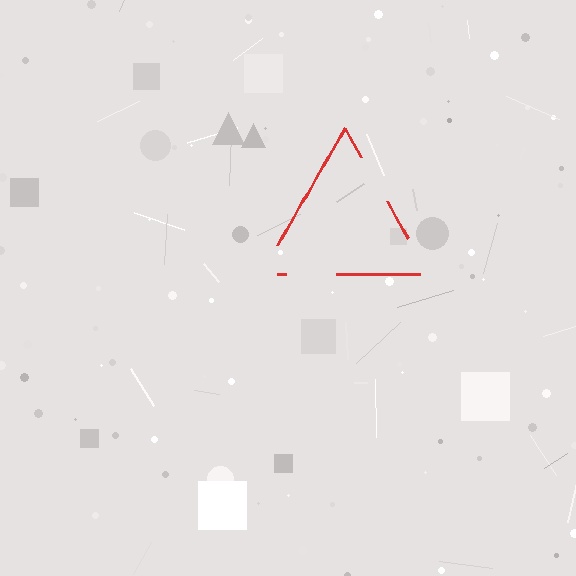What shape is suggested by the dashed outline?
The dashed outline suggests a triangle.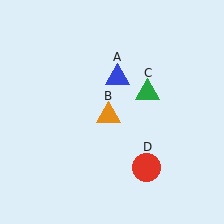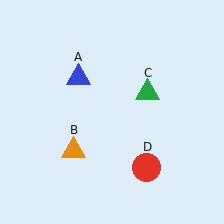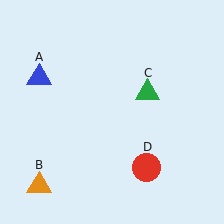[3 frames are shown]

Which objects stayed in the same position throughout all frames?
Green triangle (object C) and red circle (object D) remained stationary.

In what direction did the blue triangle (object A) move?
The blue triangle (object A) moved left.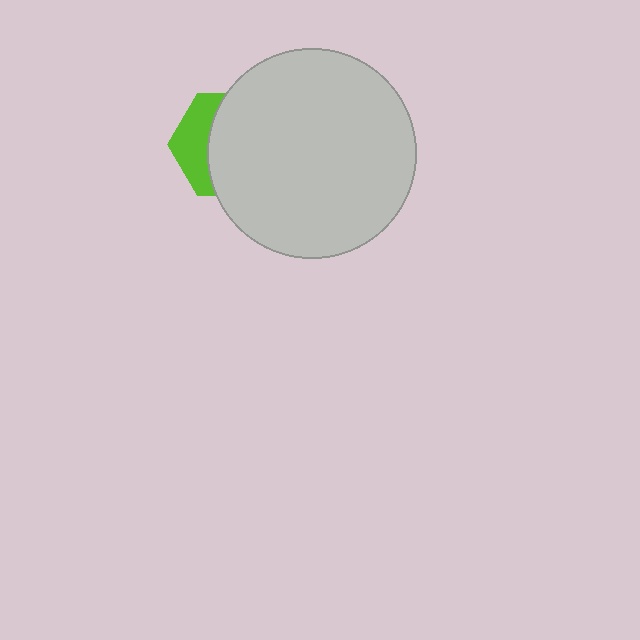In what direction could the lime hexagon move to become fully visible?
The lime hexagon could move left. That would shift it out from behind the light gray circle entirely.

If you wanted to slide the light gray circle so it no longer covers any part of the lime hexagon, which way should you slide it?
Slide it right — that is the most direct way to separate the two shapes.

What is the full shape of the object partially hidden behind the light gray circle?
The partially hidden object is a lime hexagon.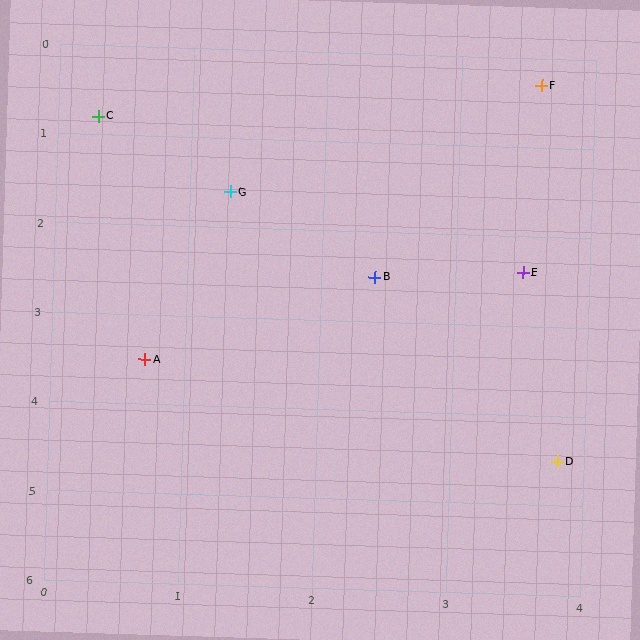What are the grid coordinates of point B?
Point B is at approximately (2.4, 2.5).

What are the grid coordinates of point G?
Point G is at approximately (1.3, 1.6).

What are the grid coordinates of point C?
Point C is at approximately (0.3, 0.8).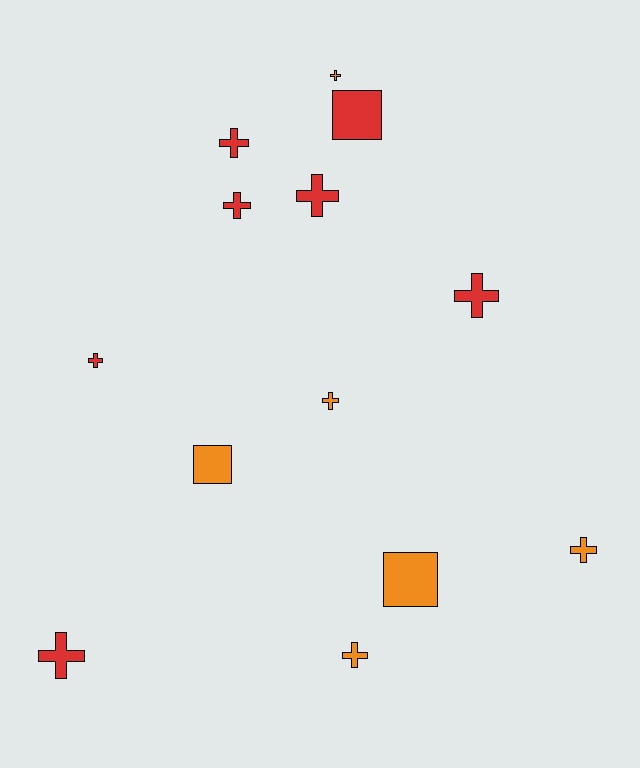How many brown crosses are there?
There are no brown crosses.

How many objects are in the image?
There are 13 objects.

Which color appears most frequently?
Red, with 7 objects.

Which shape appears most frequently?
Cross, with 10 objects.